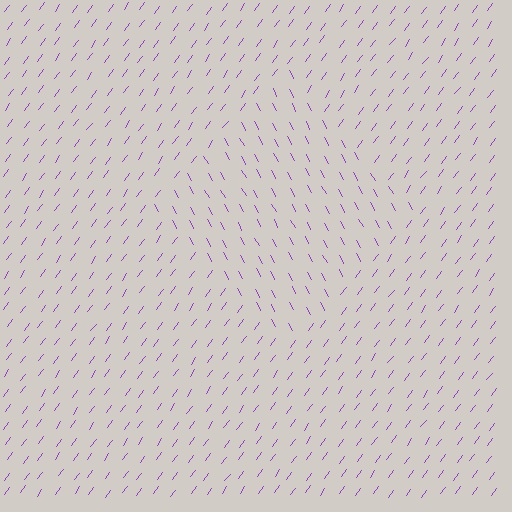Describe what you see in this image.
The image is filled with small purple line segments. A diamond region in the image has lines oriented differently from the surrounding lines, creating a visible texture boundary.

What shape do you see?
I see a diamond.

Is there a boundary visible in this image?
Yes, there is a texture boundary formed by a change in line orientation.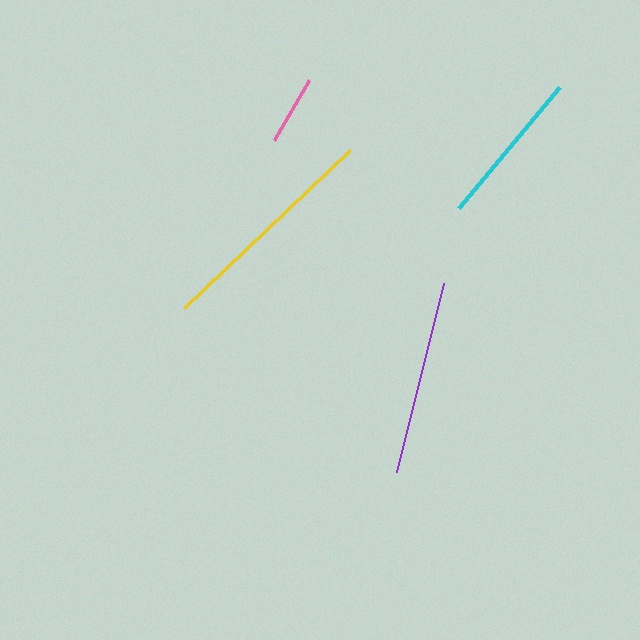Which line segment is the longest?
The yellow line is the longest at approximately 229 pixels.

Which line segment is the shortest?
The pink line is the shortest at approximately 70 pixels.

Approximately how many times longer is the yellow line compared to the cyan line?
The yellow line is approximately 1.5 times the length of the cyan line.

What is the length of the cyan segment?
The cyan segment is approximately 158 pixels long.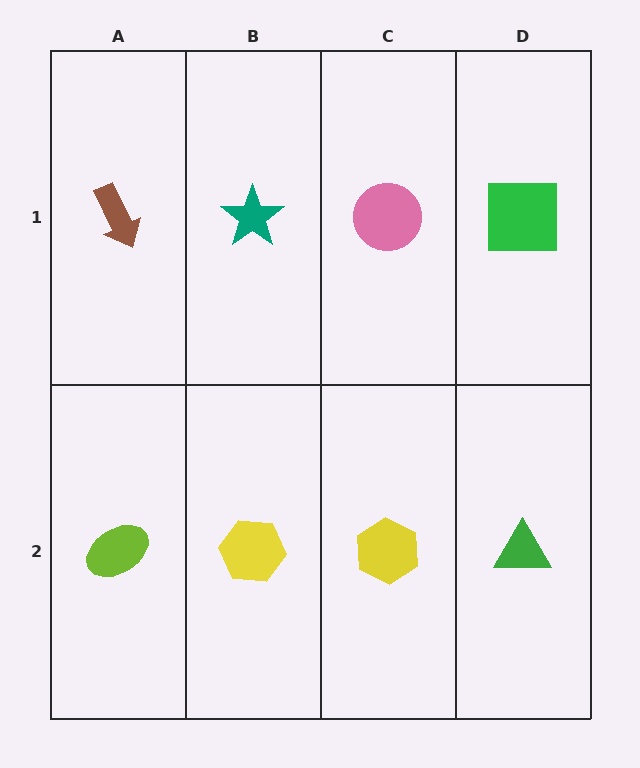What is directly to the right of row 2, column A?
A yellow hexagon.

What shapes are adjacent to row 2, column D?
A green square (row 1, column D), a yellow hexagon (row 2, column C).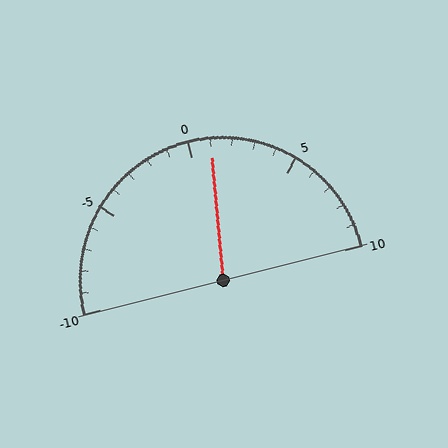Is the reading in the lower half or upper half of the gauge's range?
The reading is in the upper half of the range (-10 to 10).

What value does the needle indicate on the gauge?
The needle indicates approximately 1.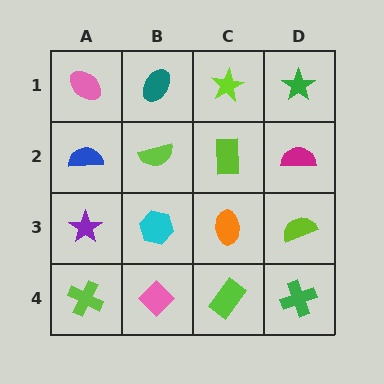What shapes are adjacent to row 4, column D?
A lime semicircle (row 3, column D), a lime rectangle (row 4, column C).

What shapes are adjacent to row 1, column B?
A lime semicircle (row 2, column B), a pink ellipse (row 1, column A), a lime star (row 1, column C).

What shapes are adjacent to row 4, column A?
A purple star (row 3, column A), a pink diamond (row 4, column B).